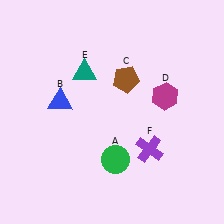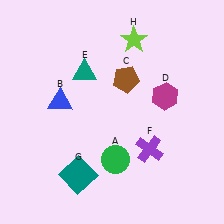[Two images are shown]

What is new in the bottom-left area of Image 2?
A teal square (G) was added in the bottom-left area of Image 2.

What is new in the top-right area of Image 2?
A lime star (H) was added in the top-right area of Image 2.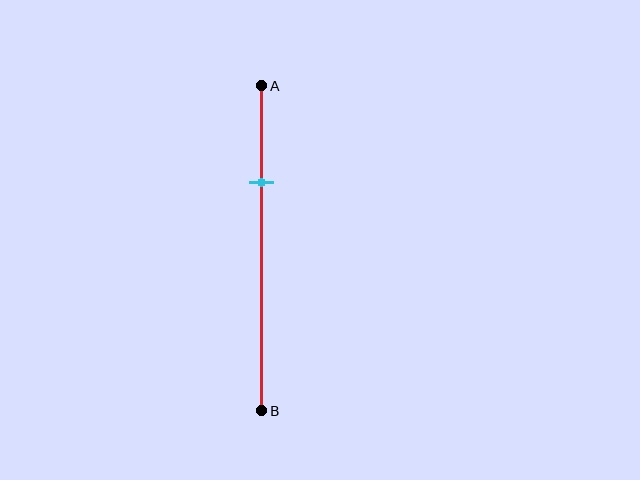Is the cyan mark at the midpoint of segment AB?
No, the mark is at about 30% from A, not at the 50% midpoint.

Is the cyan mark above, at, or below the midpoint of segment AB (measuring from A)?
The cyan mark is above the midpoint of segment AB.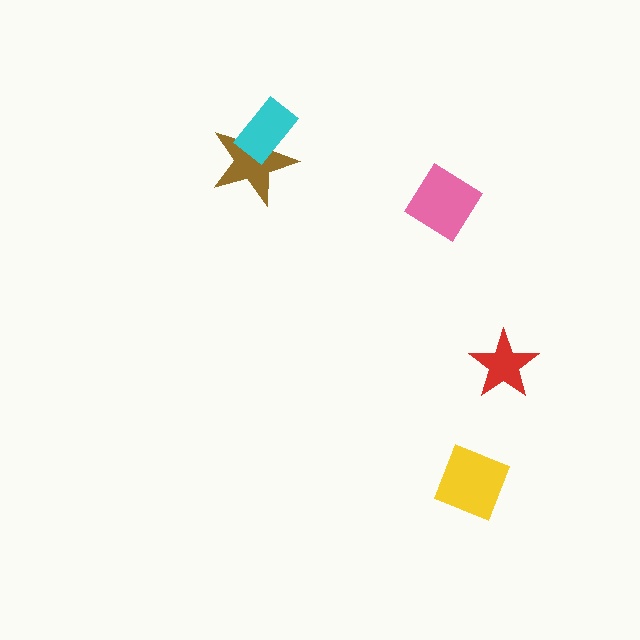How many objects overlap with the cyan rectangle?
1 object overlaps with the cyan rectangle.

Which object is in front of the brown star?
The cyan rectangle is in front of the brown star.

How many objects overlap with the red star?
0 objects overlap with the red star.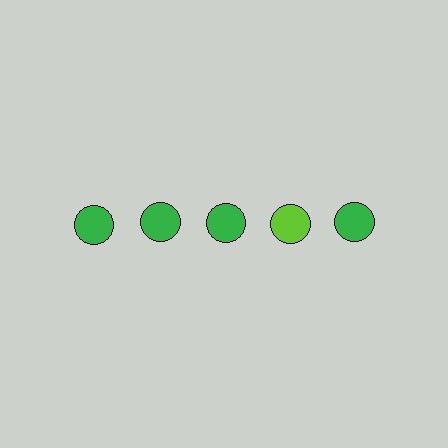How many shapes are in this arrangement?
There are 5 shapes arranged in a grid pattern.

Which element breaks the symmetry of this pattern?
The lime circle in the top row, second from right column breaks the symmetry. All other shapes are green circles.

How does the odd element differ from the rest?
It has a different color: lime instead of green.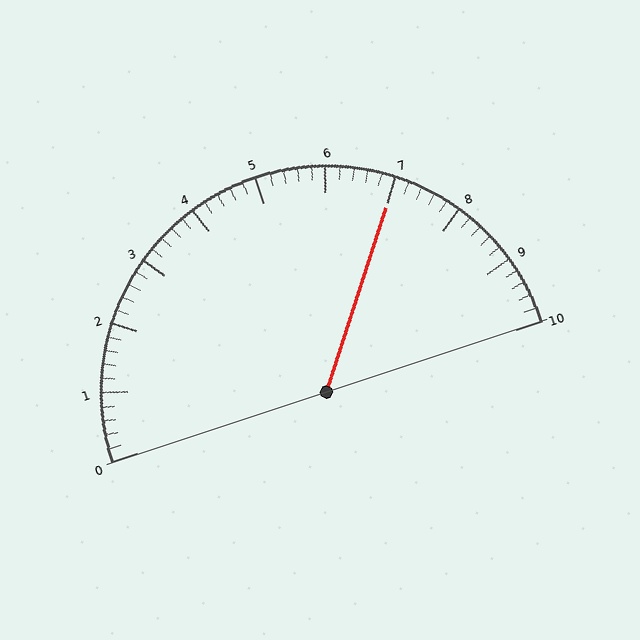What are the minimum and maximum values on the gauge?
The gauge ranges from 0 to 10.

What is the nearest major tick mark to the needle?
The nearest major tick mark is 7.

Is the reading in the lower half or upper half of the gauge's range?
The reading is in the upper half of the range (0 to 10).